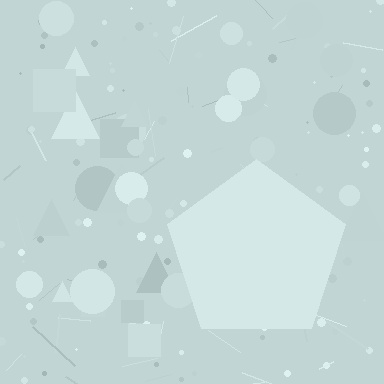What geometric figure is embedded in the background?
A pentagon is embedded in the background.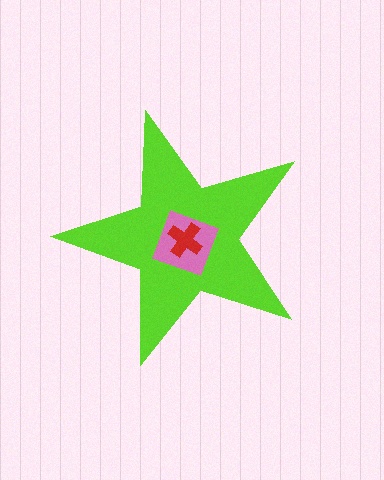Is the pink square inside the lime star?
Yes.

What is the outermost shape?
The lime star.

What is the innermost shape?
The red cross.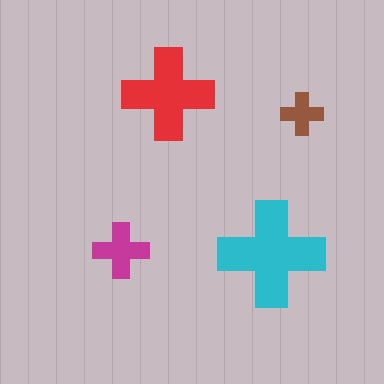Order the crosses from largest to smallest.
the cyan one, the red one, the magenta one, the brown one.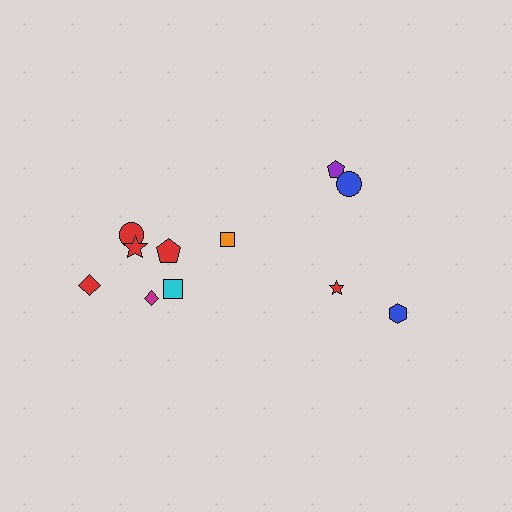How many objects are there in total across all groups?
There are 11 objects.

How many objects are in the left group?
There are 7 objects.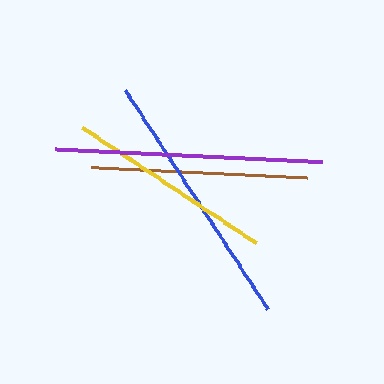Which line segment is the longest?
The purple line is the longest at approximately 267 pixels.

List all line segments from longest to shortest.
From longest to shortest: purple, blue, brown, yellow.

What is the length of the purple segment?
The purple segment is approximately 267 pixels long.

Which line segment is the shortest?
The yellow line is the shortest at approximately 209 pixels.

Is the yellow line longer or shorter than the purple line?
The purple line is longer than the yellow line.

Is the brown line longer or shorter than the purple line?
The purple line is longer than the brown line.